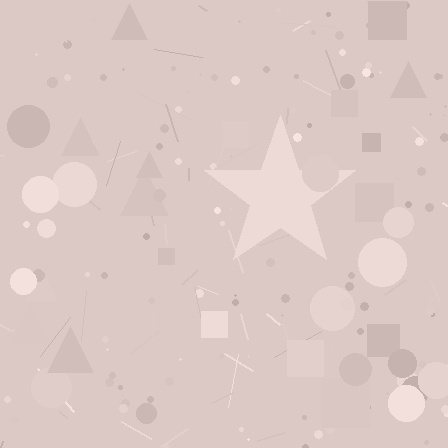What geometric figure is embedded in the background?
A star is embedded in the background.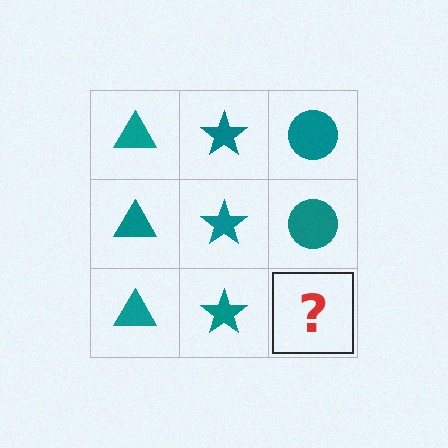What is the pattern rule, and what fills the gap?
The rule is that each column has a consistent shape. The gap should be filled with a teal circle.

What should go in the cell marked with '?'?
The missing cell should contain a teal circle.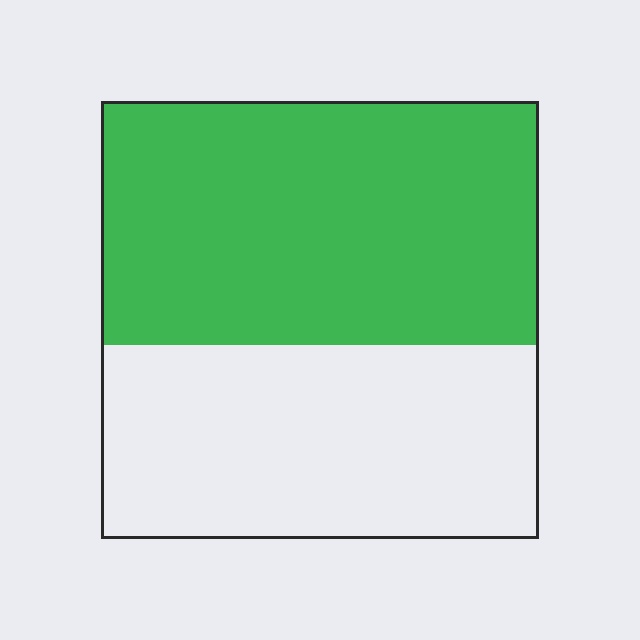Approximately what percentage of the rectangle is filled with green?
Approximately 55%.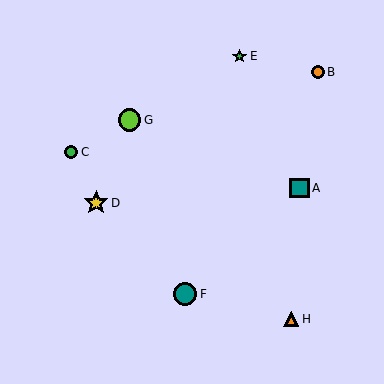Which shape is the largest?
The yellow star (labeled D) is the largest.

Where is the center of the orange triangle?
The center of the orange triangle is at (291, 319).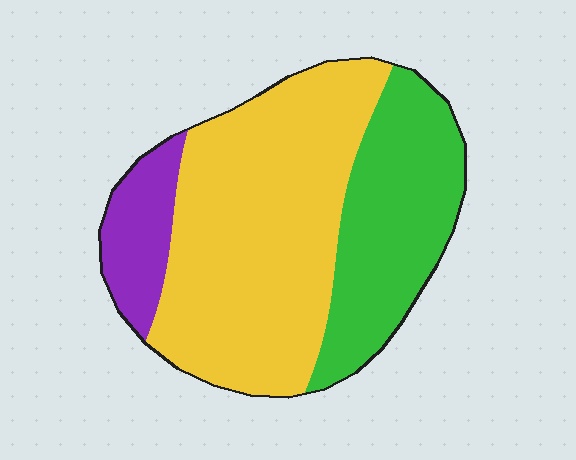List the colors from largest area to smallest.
From largest to smallest: yellow, green, purple.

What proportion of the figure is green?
Green takes up about one third (1/3) of the figure.